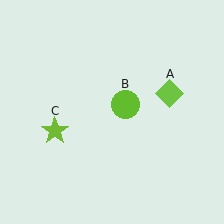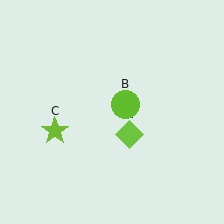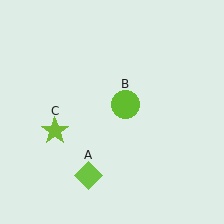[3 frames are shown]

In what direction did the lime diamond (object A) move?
The lime diamond (object A) moved down and to the left.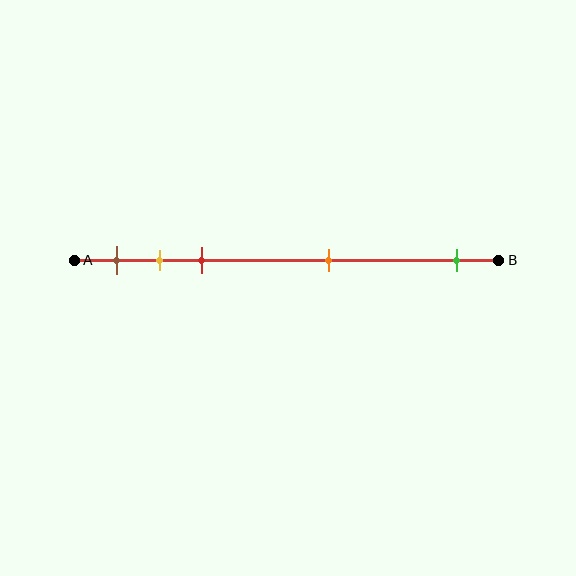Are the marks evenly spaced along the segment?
No, the marks are not evenly spaced.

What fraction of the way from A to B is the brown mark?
The brown mark is approximately 10% (0.1) of the way from A to B.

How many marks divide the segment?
There are 5 marks dividing the segment.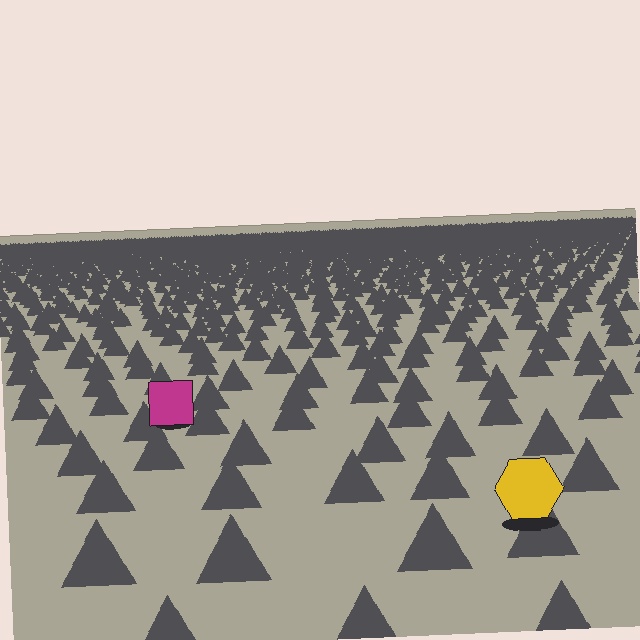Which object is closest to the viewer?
The yellow hexagon is closest. The texture marks near it are larger and more spread out.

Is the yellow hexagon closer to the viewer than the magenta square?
Yes. The yellow hexagon is closer — you can tell from the texture gradient: the ground texture is coarser near it.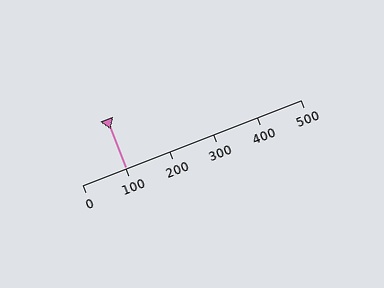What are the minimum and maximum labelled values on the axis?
The axis runs from 0 to 500.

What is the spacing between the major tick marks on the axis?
The major ticks are spaced 100 apart.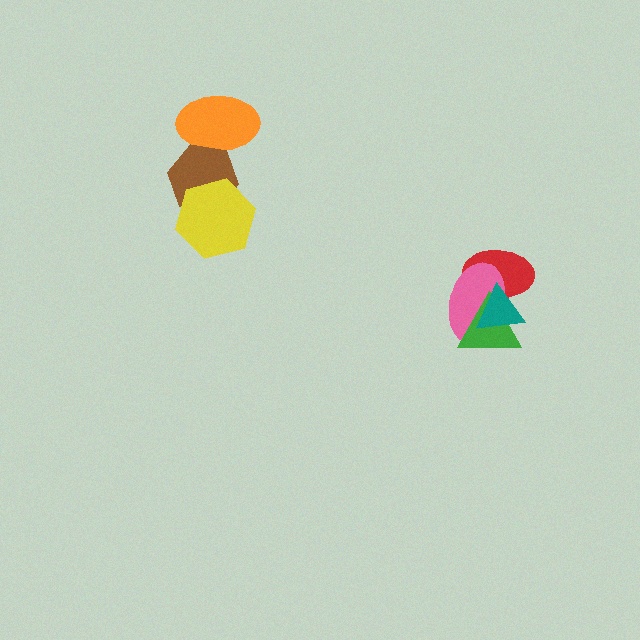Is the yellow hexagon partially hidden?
No, no other shape covers it.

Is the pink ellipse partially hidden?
Yes, it is partially covered by another shape.